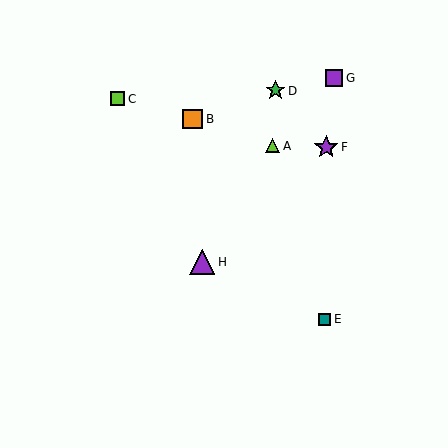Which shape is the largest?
The purple triangle (labeled H) is the largest.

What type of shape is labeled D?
Shape D is a green star.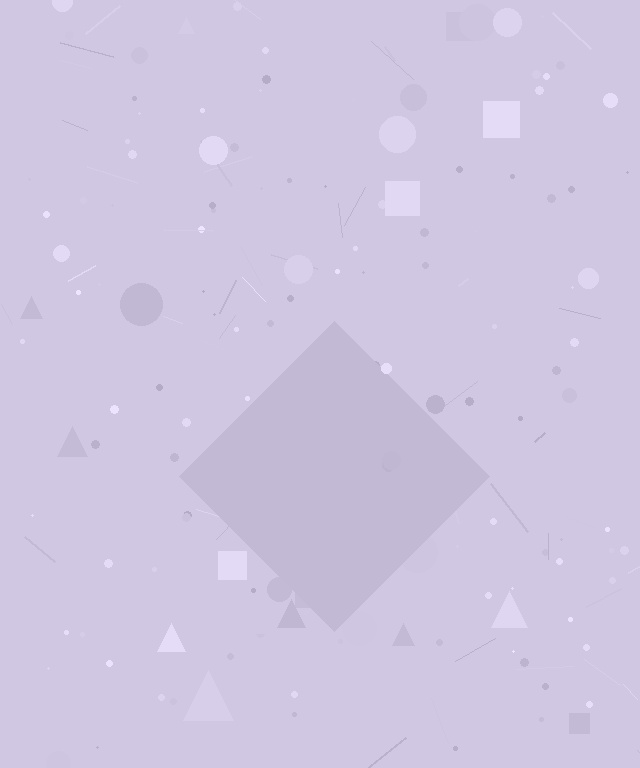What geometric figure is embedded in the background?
A diamond is embedded in the background.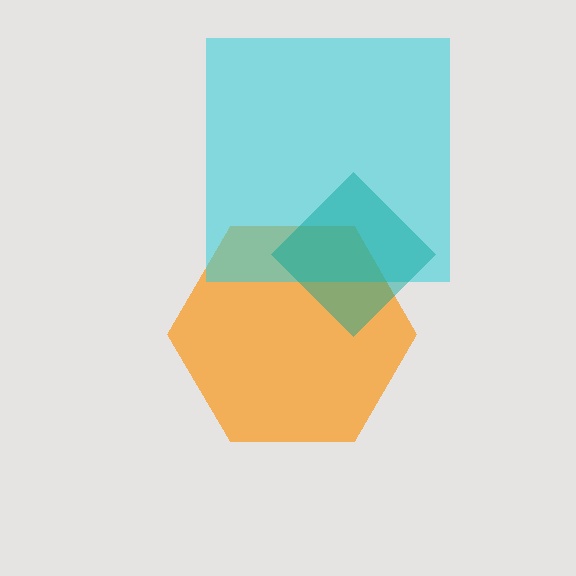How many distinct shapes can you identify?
There are 3 distinct shapes: an orange hexagon, a cyan square, a teal diamond.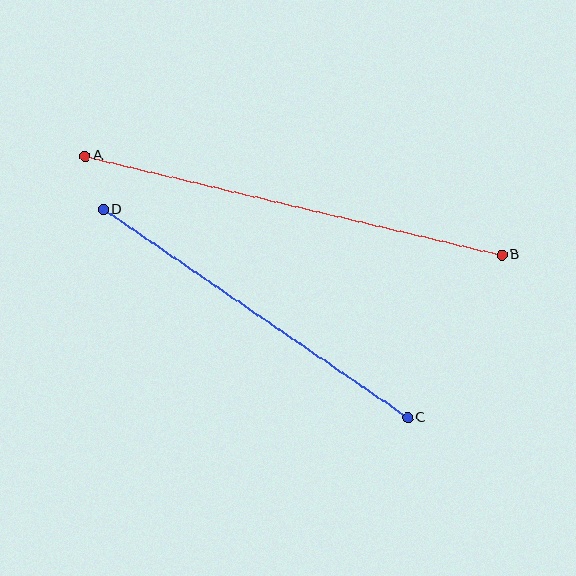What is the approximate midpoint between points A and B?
The midpoint is at approximately (294, 205) pixels.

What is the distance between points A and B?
The distance is approximately 428 pixels.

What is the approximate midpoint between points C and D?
The midpoint is at approximately (255, 313) pixels.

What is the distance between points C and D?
The distance is approximately 369 pixels.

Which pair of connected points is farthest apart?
Points A and B are farthest apart.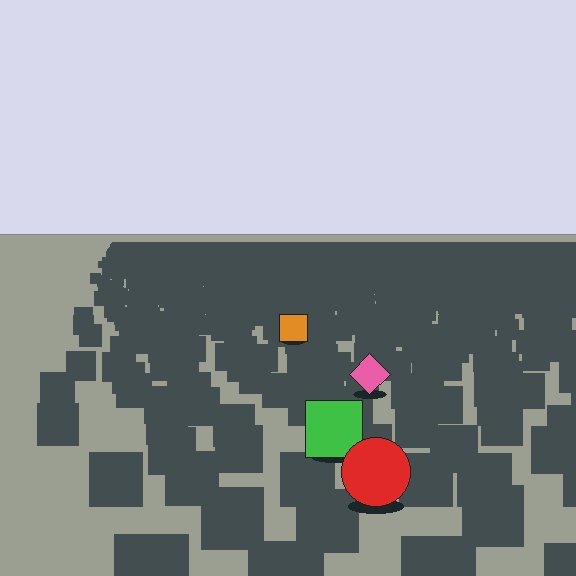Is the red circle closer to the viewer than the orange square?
Yes. The red circle is closer — you can tell from the texture gradient: the ground texture is coarser near it.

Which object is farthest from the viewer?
The orange square is farthest from the viewer. It appears smaller and the ground texture around it is denser.